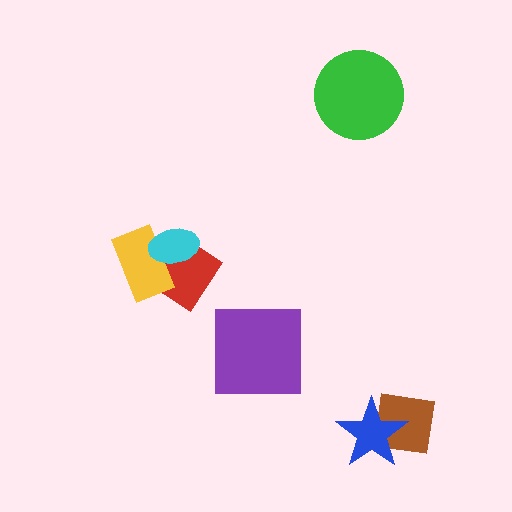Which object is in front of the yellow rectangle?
The cyan ellipse is in front of the yellow rectangle.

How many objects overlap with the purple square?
0 objects overlap with the purple square.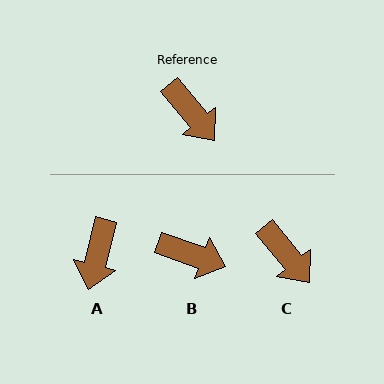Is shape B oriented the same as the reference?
No, it is off by about 31 degrees.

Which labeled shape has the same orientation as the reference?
C.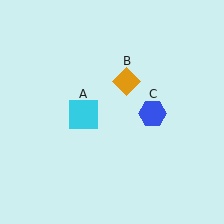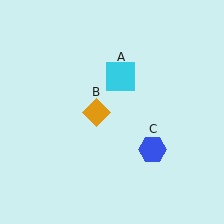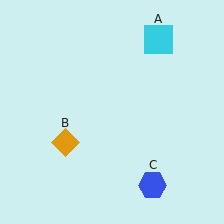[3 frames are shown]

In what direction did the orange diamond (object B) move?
The orange diamond (object B) moved down and to the left.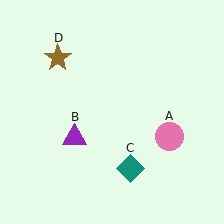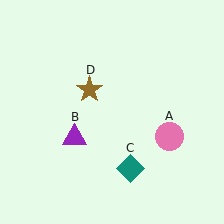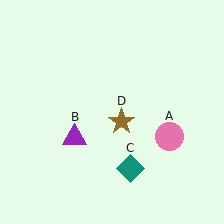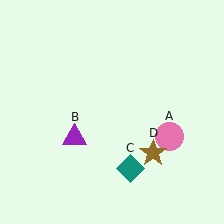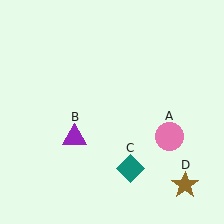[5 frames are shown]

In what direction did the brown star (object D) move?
The brown star (object D) moved down and to the right.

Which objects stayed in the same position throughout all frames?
Pink circle (object A) and purple triangle (object B) and teal diamond (object C) remained stationary.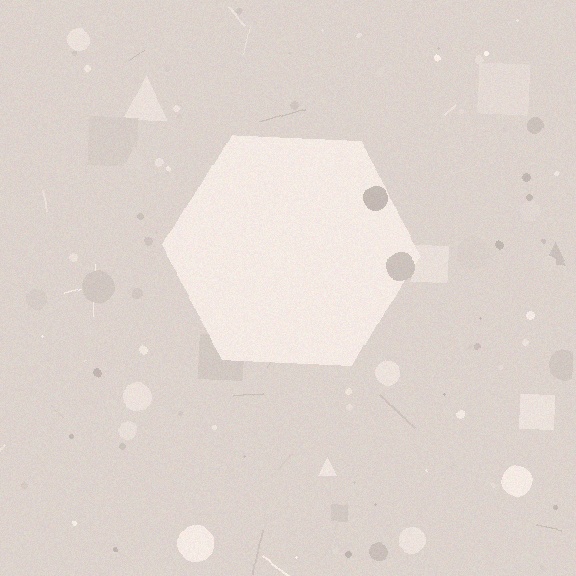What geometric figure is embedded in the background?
A hexagon is embedded in the background.